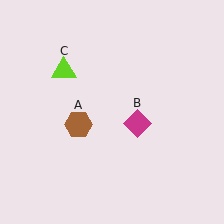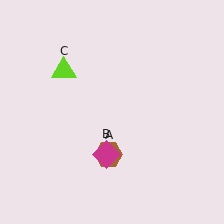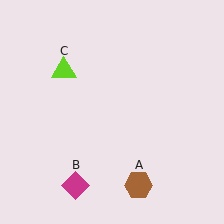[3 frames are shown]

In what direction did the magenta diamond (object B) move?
The magenta diamond (object B) moved down and to the left.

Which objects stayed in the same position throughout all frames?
Lime triangle (object C) remained stationary.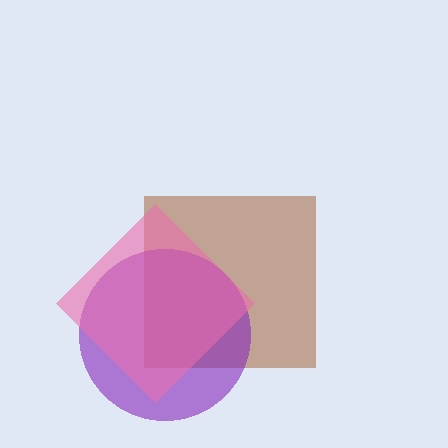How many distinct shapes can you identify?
There are 3 distinct shapes: a brown square, a purple circle, a pink diamond.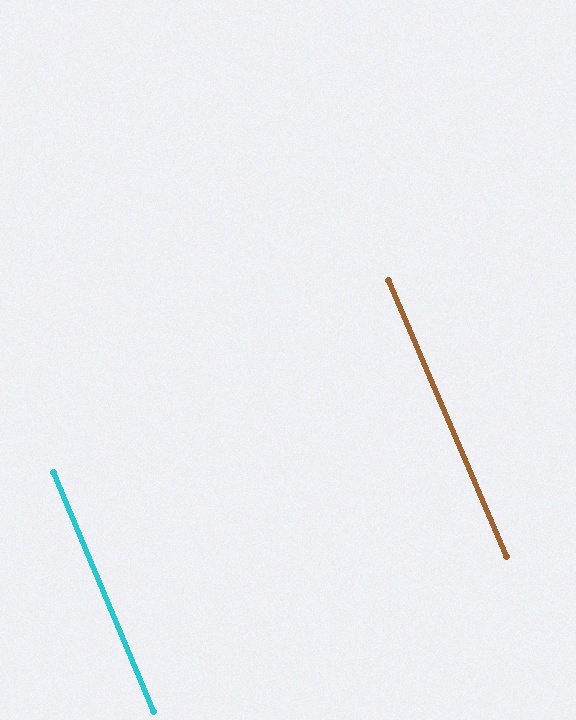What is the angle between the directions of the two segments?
Approximately 0 degrees.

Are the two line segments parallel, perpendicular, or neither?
Parallel — their directions differ by only 0.4°.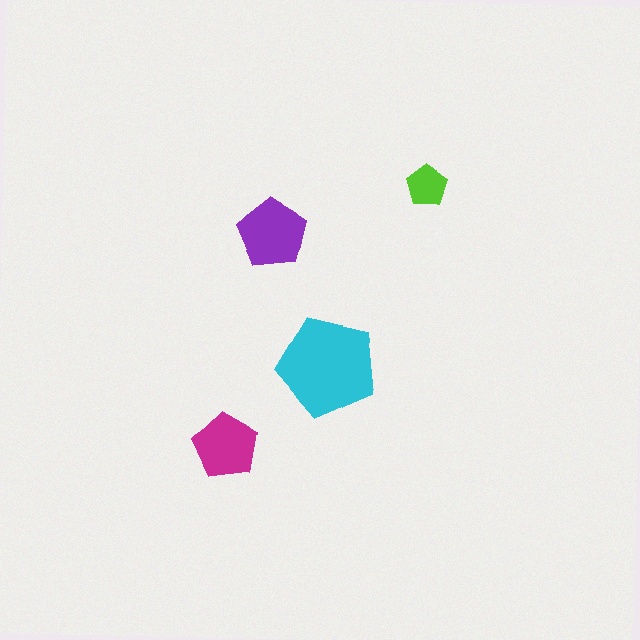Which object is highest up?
The lime pentagon is topmost.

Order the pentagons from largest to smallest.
the cyan one, the purple one, the magenta one, the lime one.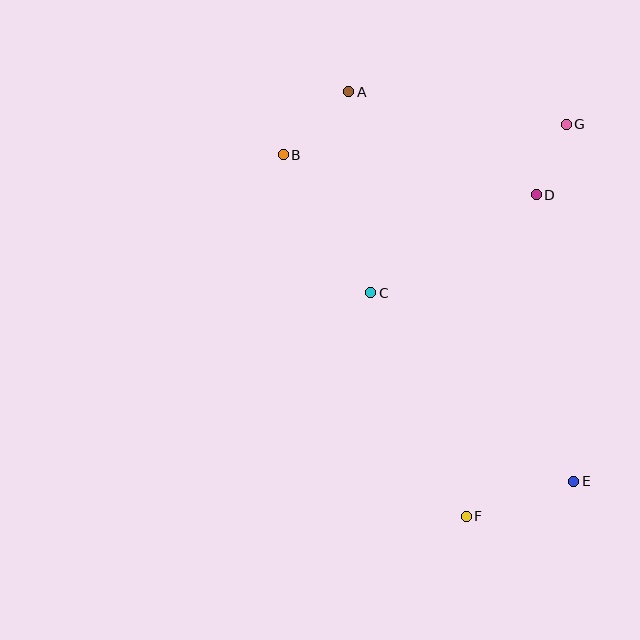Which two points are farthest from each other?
Points A and E are farthest from each other.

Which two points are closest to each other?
Points D and G are closest to each other.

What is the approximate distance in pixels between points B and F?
The distance between B and F is approximately 405 pixels.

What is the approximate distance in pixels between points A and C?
The distance between A and C is approximately 202 pixels.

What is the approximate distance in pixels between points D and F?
The distance between D and F is approximately 329 pixels.